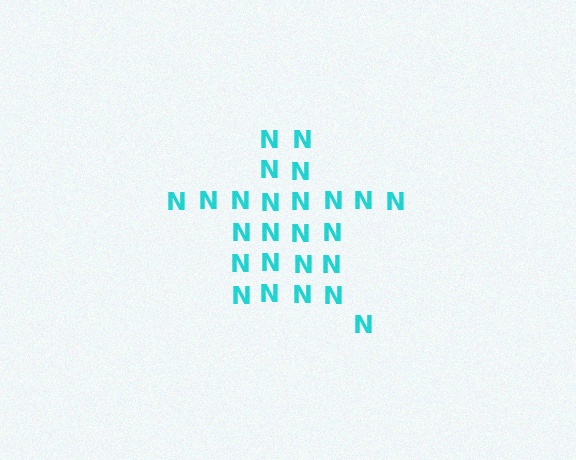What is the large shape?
The large shape is a star.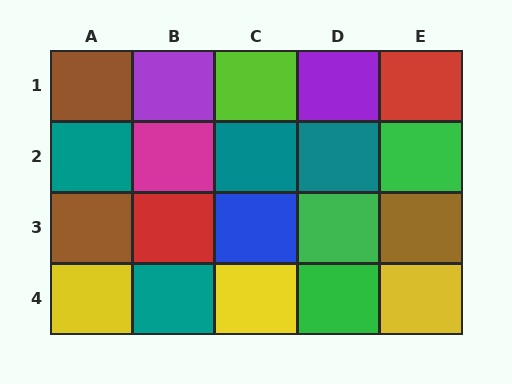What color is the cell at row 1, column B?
Purple.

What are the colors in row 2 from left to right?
Teal, magenta, teal, teal, green.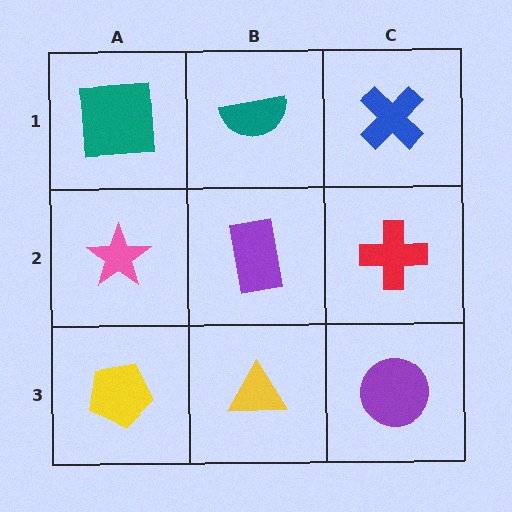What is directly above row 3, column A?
A pink star.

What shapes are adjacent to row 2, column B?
A teal semicircle (row 1, column B), a yellow triangle (row 3, column B), a pink star (row 2, column A), a red cross (row 2, column C).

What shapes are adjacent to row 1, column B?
A purple rectangle (row 2, column B), a teal square (row 1, column A), a blue cross (row 1, column C).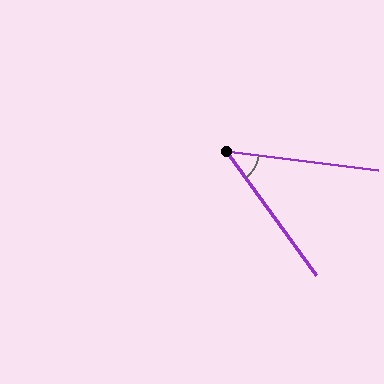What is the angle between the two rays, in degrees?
Approximately 47 degrees.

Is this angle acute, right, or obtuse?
It is acute.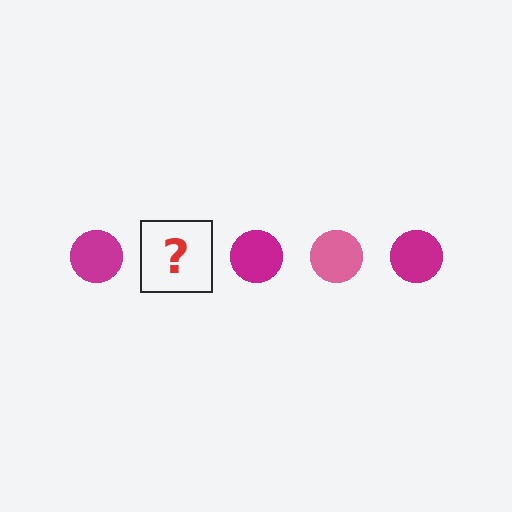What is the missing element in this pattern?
The missing element is a pink circle.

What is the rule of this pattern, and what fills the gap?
The rule is that the pattern cycles through magenta, pink circles. The gap should be filled with a pink circle.